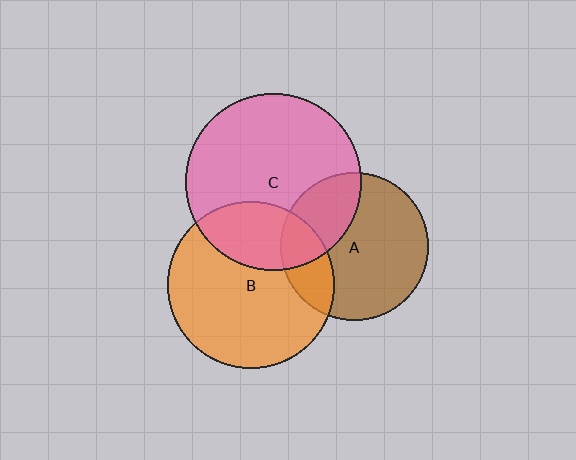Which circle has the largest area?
Circle C (pink).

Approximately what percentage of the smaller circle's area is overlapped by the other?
Approximately 20%.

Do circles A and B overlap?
Yes.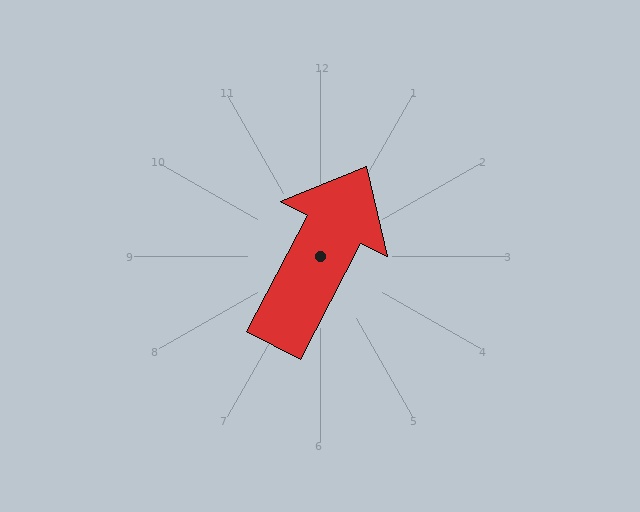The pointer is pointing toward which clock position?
Roughly 1 o'clock.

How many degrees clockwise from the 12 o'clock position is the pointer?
Approximately 27 degrees.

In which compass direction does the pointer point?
Northeast.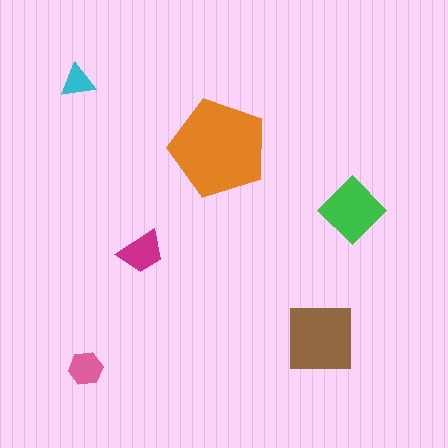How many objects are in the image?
There are 6 objects in the image.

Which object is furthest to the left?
The cyan triangle is leftmost.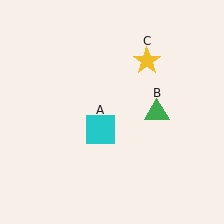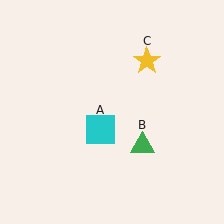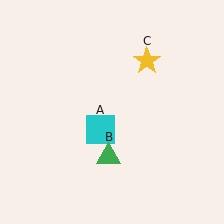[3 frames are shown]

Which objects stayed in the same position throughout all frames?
Cyan square (object A) and yellow star (object C) remained stationary.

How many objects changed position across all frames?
1 object changed position: green triangle (object B).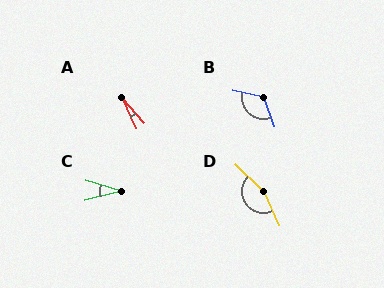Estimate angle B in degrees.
Approximately 122 degrees.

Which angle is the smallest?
A, at approximately 17 degrees.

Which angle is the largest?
D, at approximately 157 degrees.